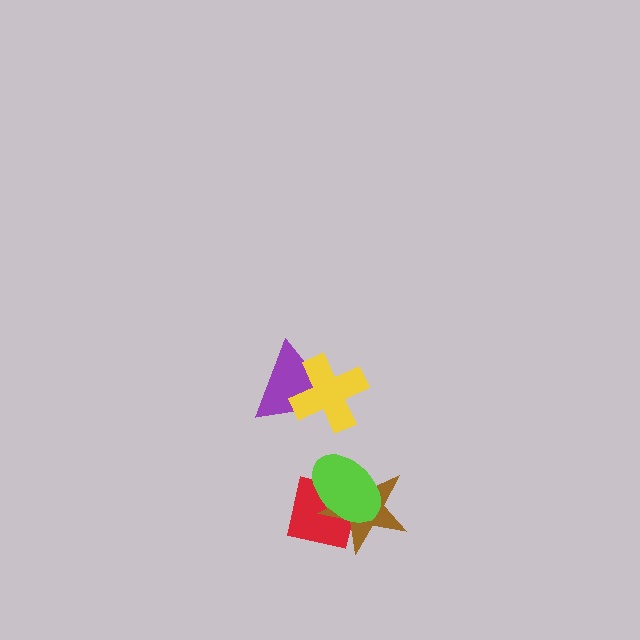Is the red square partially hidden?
Yes, it is partially covered by another shape.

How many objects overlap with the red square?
2 objects overlap with the red square.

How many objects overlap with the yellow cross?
1 object overlaps with the yellow cross.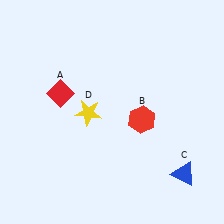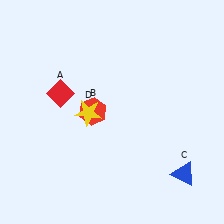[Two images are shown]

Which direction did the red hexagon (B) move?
The red hexagon (B) moved left.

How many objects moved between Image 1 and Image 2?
1 object moved between the two images.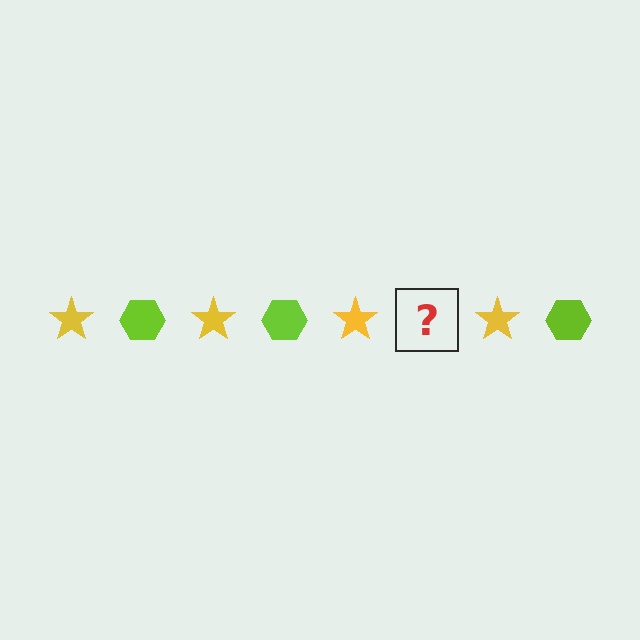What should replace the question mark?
The question mark should be replaced with a lime hexagon.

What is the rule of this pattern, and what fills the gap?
The rule is that the pattern alternates between yellow star and lime hexagon. The gap should be filled with a lime hexagon.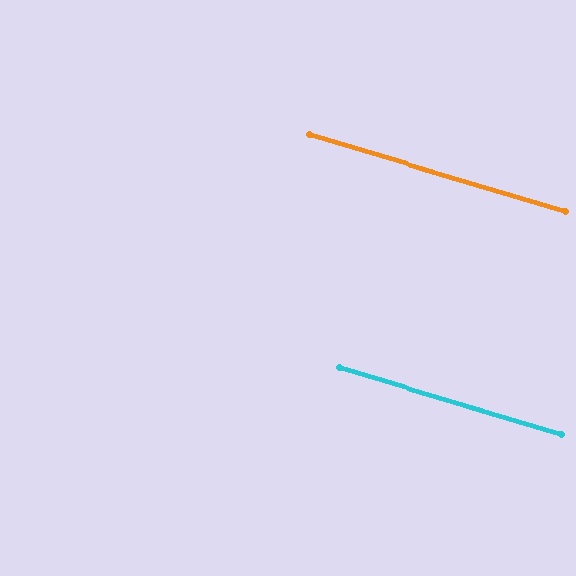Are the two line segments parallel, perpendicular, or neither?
Parallel — their directions differ by only 0.0°.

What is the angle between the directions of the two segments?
Approximately 0 degrees.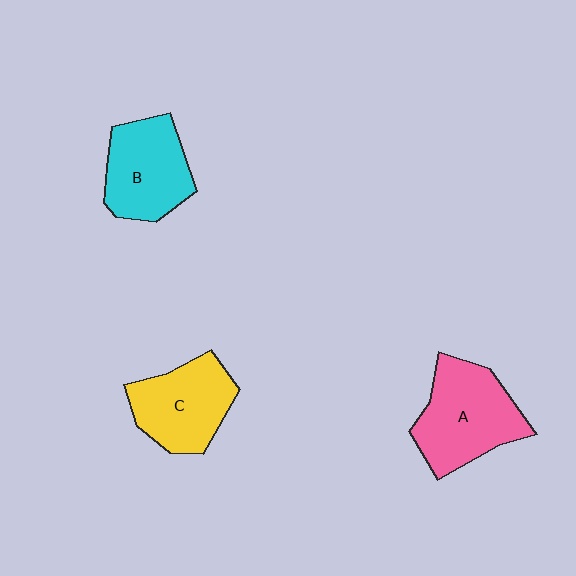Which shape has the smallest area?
Shape B (cyan).